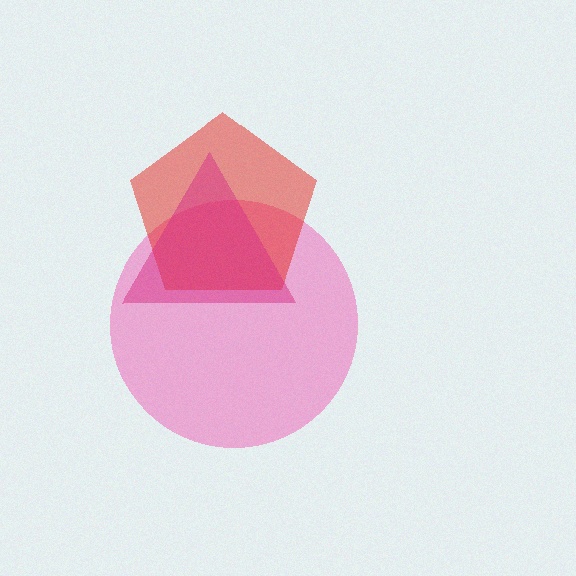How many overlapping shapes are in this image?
There are 3 overlapping shapes in the image.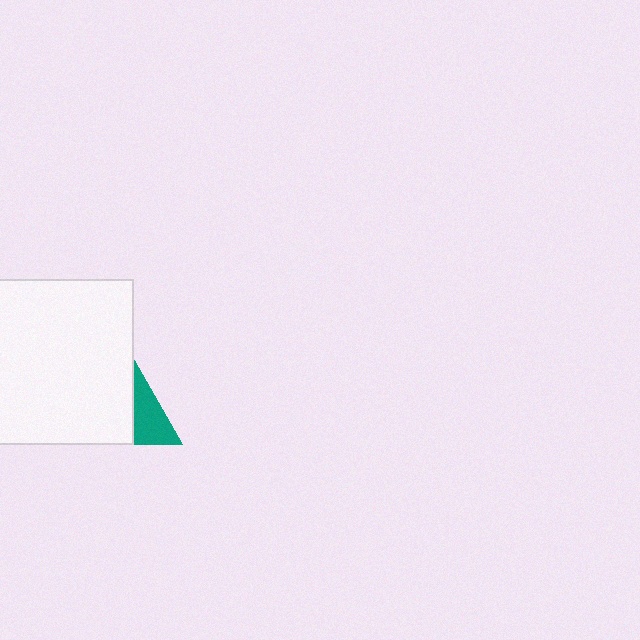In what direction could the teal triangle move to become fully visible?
The teal triangle could move right. That would shift it out from behind the white square entirely.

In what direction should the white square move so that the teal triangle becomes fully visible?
The white square should move left. That is the shortest direction to clear the overlap and leave the teal triangle fully visible.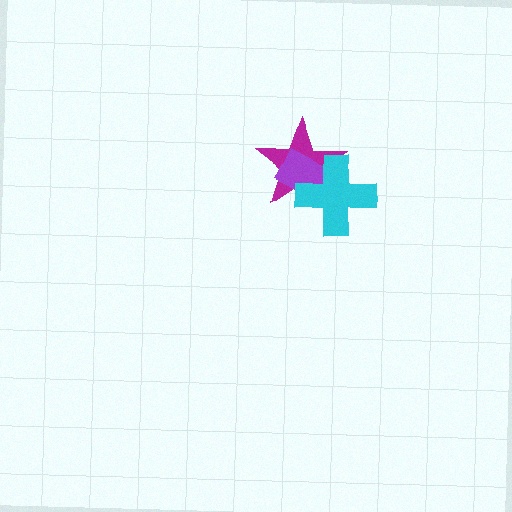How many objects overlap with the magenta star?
2 objects overlap with the magenta star.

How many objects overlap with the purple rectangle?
2 objects overlap with the purple rectangle.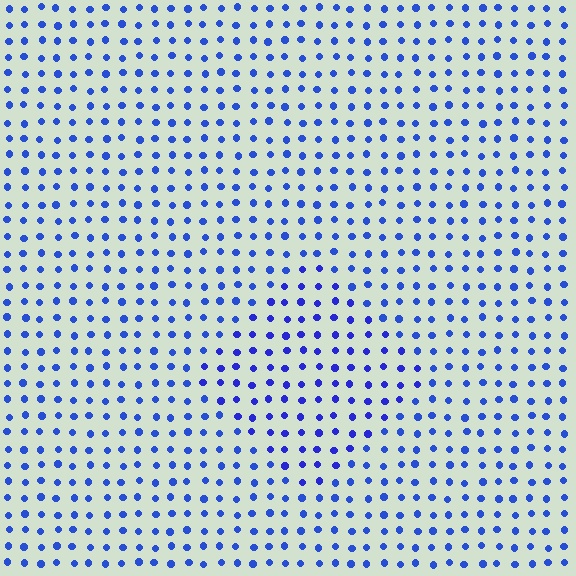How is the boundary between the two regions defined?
The boundary is defined purely by a slight shift in hue (about 14 degrees). Spacing, size, and orientation are identical on both sides.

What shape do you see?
I see a diamond.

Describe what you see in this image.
The image is filled with small blue elements in a uniform arrangement. A diamond-shaped region is visible where the elements are tinted to a slightly different hue, forming a subtle color boundary.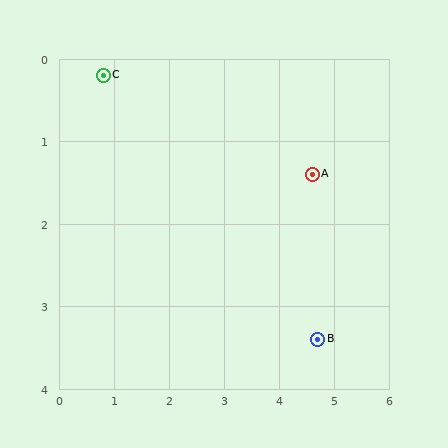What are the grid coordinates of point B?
Point B is at approximately (4.7, 3.4).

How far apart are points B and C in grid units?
Points B and C are about 5.0 grid units apart.